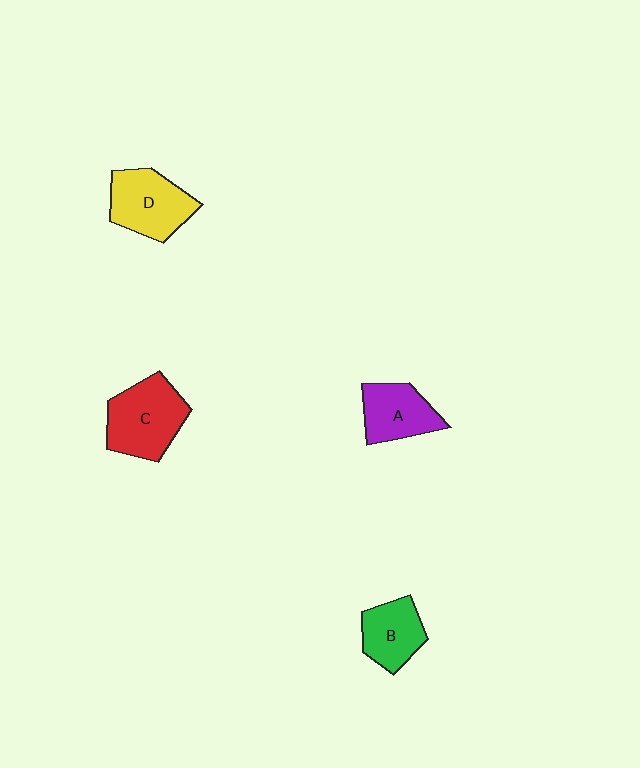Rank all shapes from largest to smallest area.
From largest to smallest: C (red), D (yellow), A (purple), B (green).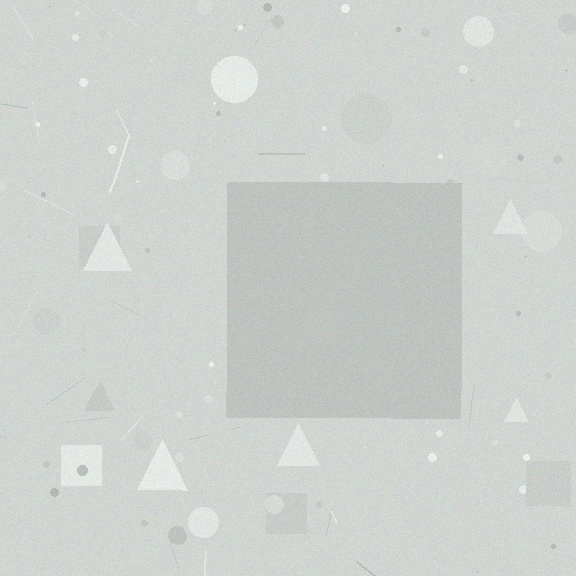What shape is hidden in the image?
A square is hidden in the image.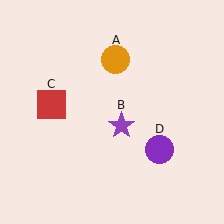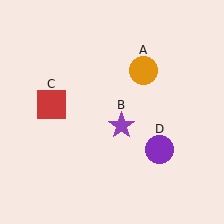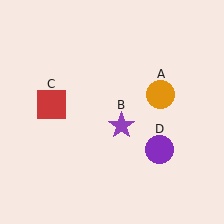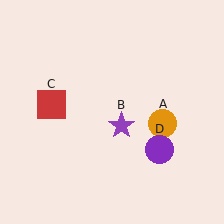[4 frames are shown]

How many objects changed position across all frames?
1 object changed position: orange circle (object A).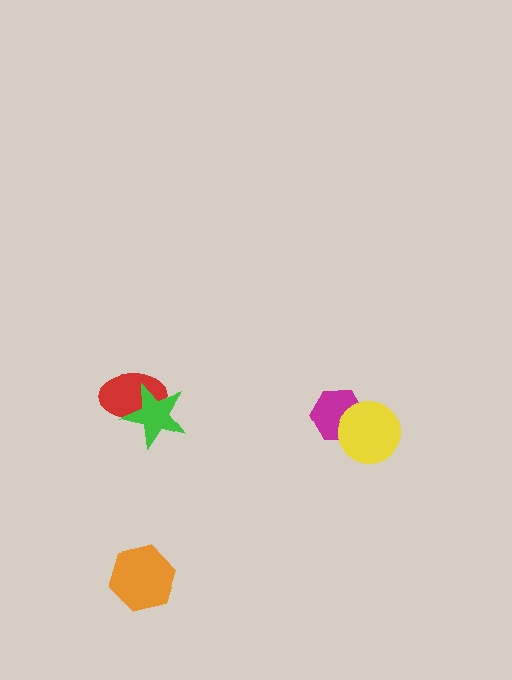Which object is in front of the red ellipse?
The green star is in front of the red ellipse.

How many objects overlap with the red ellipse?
1 object overlaps with the red ellipse.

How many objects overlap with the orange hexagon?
0 objects overlap with the orange hexagon.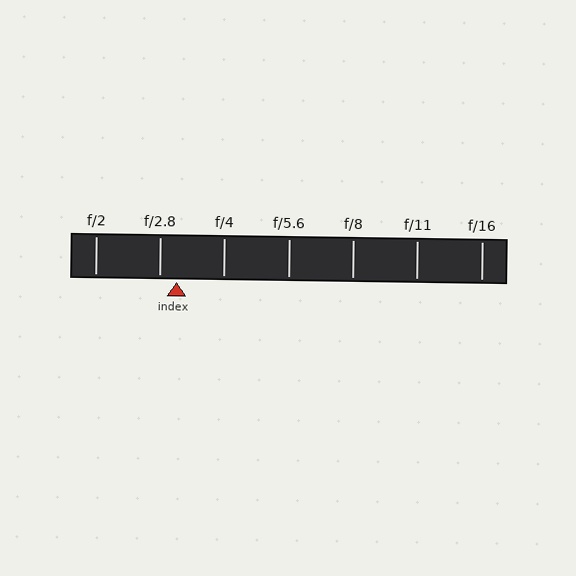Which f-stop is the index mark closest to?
The index mark is closest to f/2.8.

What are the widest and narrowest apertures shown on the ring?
The widest aperture shown is f/2 and the narrowest is f/16.